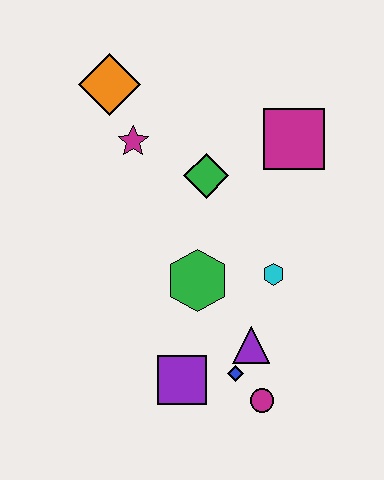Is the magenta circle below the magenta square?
Yes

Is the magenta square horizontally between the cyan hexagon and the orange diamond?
No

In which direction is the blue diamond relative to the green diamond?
The blue diamond is below the green diamond.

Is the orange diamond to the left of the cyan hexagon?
Yes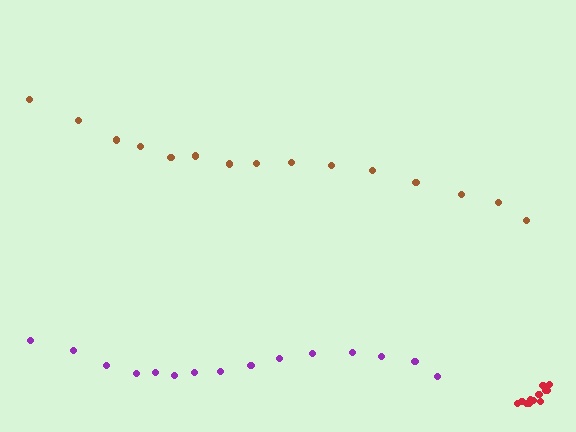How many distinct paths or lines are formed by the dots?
There are 3 distinct paths.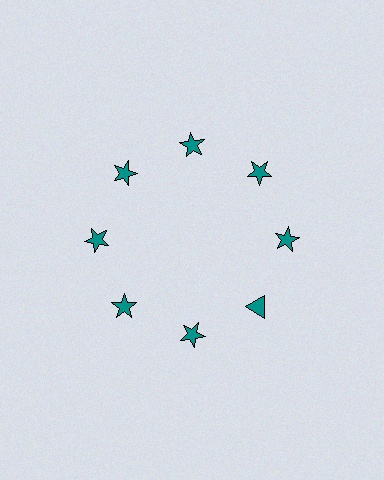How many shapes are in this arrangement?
There are 8 shapes arranged in a ring pattern.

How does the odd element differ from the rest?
It has a different shape: triangle instead of star.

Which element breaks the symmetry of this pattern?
The teal triangle at roughly the 4 o'clock position breaks the symmetry. All other shapes are teal stars.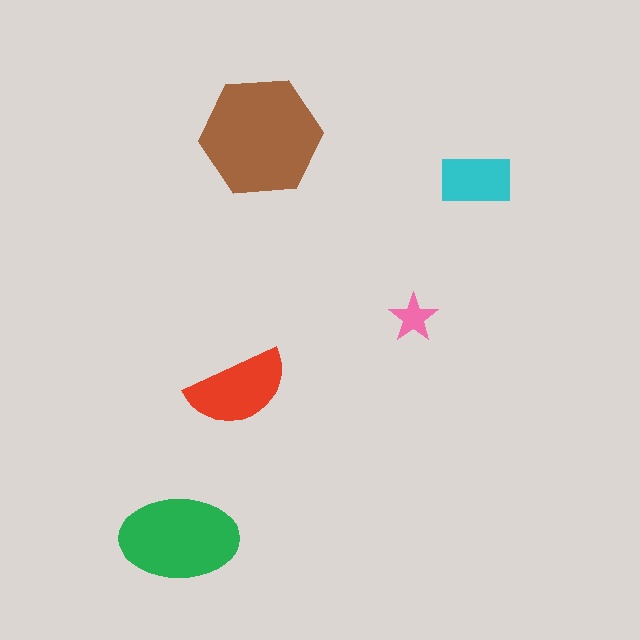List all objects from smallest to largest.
The pink star, the cyan rectangle, the red semicircle, the green ellipse, the brown hexagon.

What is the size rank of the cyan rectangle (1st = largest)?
4th.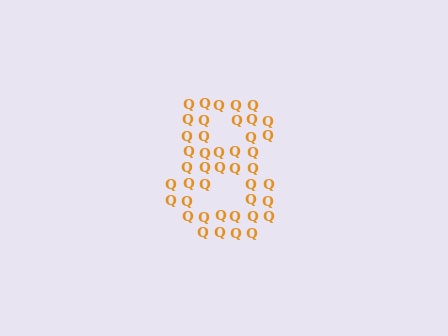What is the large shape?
The large shape is the digit 8.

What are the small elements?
The small elements are letter Q's.